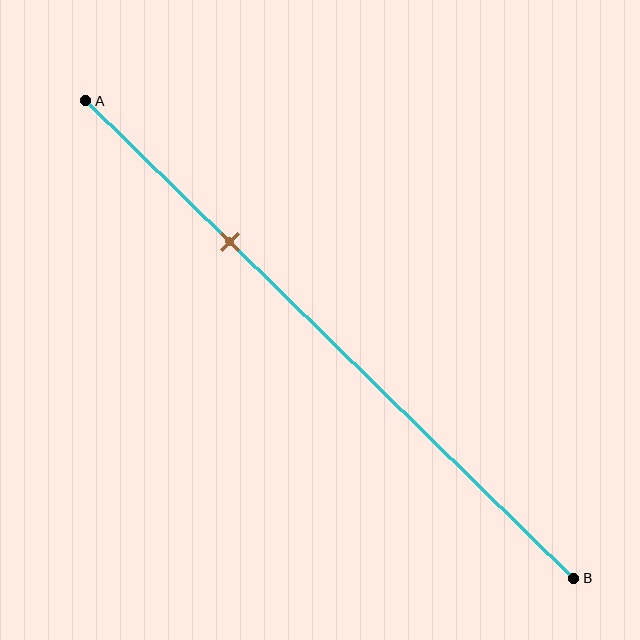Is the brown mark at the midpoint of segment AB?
No, the mark is at about 30% from A, not at the 50% midpoint.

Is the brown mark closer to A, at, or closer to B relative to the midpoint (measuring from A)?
The brown mark is closer to point A than the midpoint of segment AB.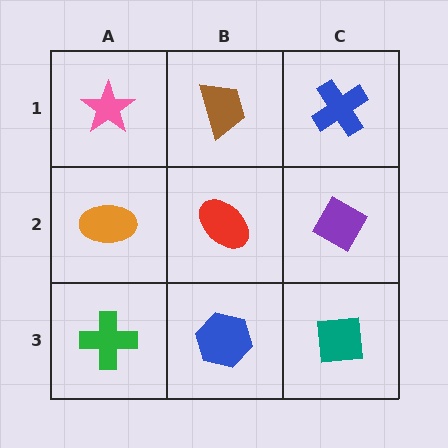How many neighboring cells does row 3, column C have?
2.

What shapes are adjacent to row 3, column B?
A red ellipse (row 2, column B), a green cross (row 3, column A), a teal square (row 3, column C).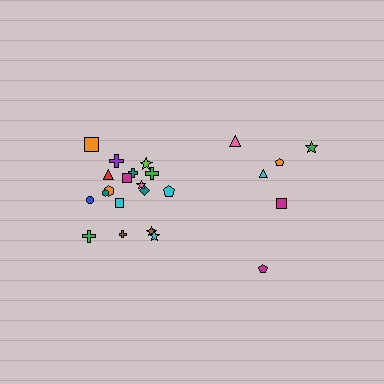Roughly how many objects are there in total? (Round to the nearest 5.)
Roughly 25 objects in total.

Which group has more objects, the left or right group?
The left group.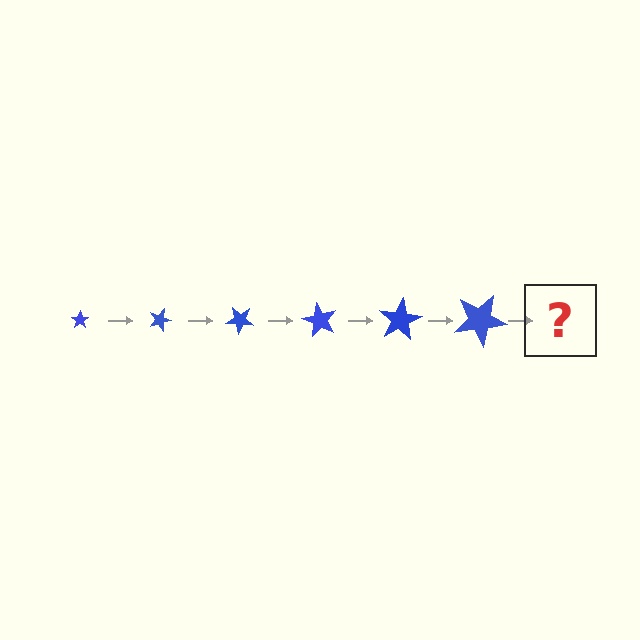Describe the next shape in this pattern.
It should be a star, larger than the previous one and rotated 120 degrees from the start.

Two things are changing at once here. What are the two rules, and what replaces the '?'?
The two rules are that the star grows larger each step and it rotates 20 degrees each step. The '?' should be a star, larger than the previous one and rotated 120 degrees from the start.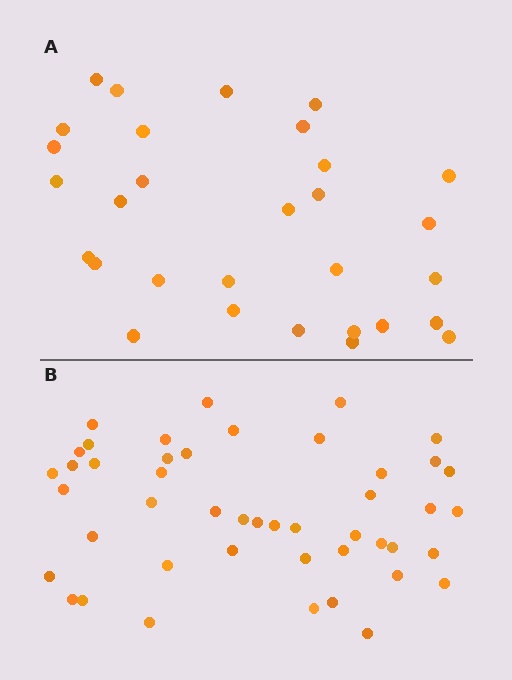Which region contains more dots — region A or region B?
Region B (the bottom region) has more dots.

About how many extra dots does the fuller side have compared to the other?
Region B has approximately 15 more dots than region A.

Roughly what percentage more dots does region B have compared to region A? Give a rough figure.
About 55% more.